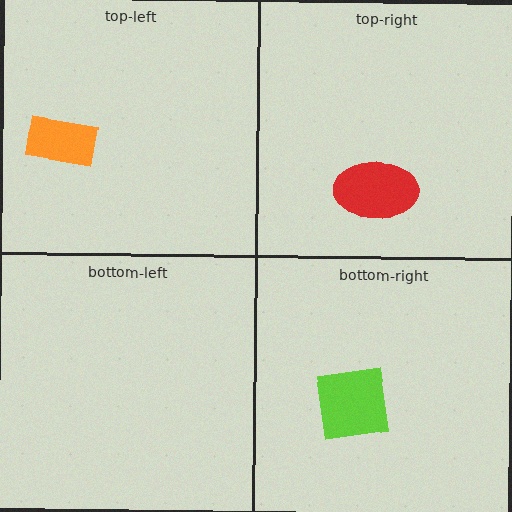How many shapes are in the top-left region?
1.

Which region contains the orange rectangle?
The top-left region.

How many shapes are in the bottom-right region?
1.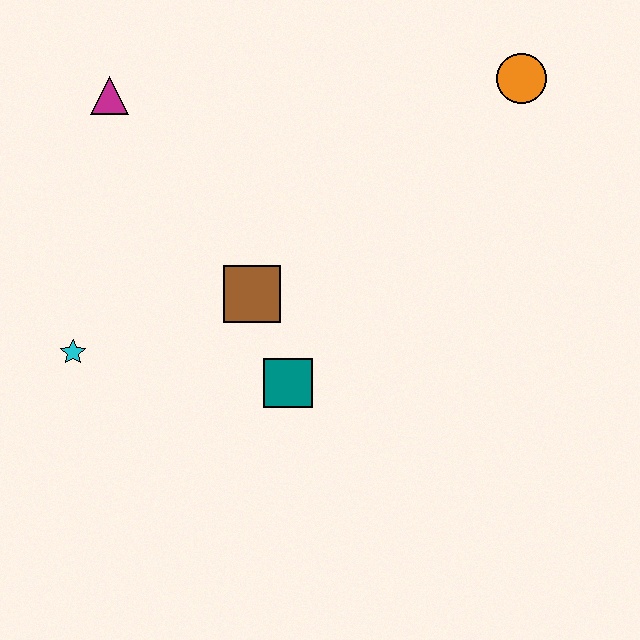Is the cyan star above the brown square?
No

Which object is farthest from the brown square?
The orange circle is farthest from the brown square.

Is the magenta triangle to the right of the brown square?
No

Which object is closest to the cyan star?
The brown square is closest to the cyan star.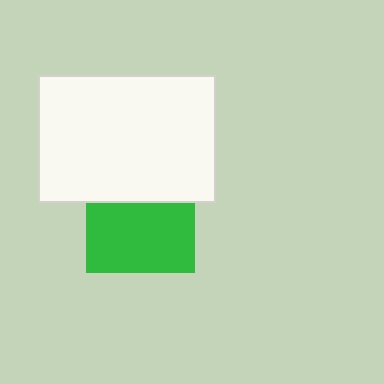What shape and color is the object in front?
The object in front is a white rectangle.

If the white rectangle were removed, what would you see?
You would see the complete green square.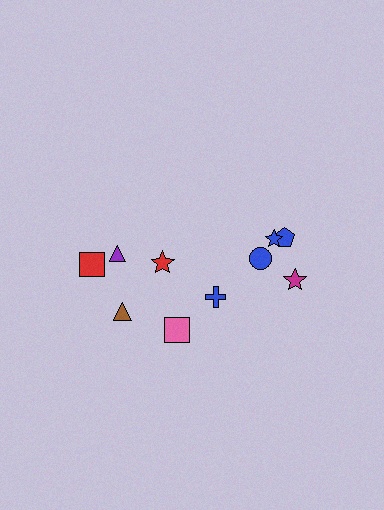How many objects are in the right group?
There are 6 objects.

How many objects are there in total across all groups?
There are 10 objects.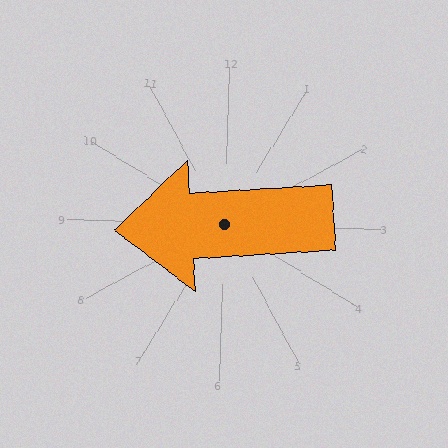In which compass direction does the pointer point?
West.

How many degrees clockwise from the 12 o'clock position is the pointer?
Approximately 265 degrees.